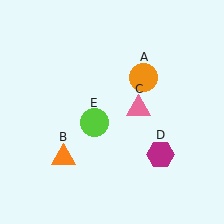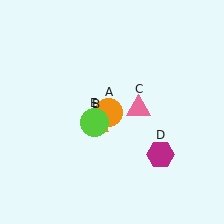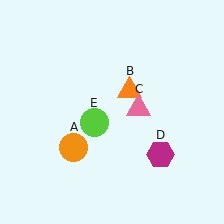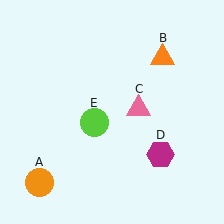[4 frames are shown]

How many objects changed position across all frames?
2 objects changed position: orange circle (object A), orange triangle (object B).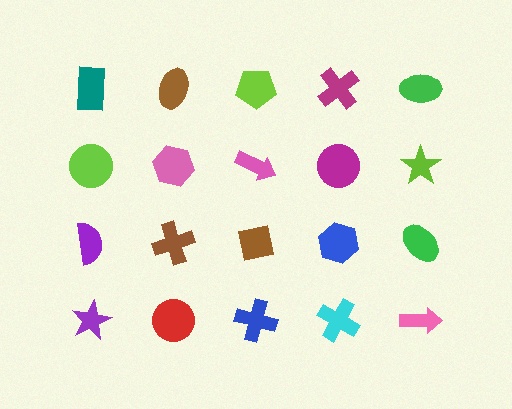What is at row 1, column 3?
A lime pentagon.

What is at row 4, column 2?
A red circle.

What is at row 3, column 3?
A brown square.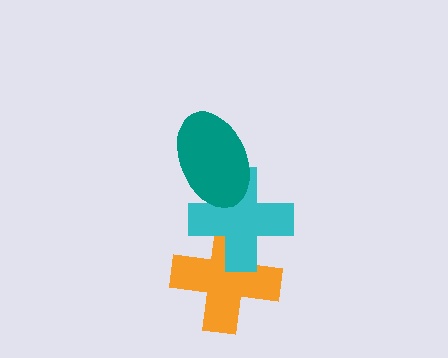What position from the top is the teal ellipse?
The teal ellipse is 1st from the top.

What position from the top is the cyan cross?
The cyan cross is 2nd from the top.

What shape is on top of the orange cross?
The cyan cross is on top of the orange cross.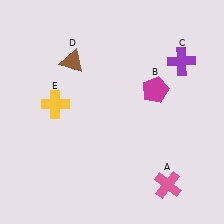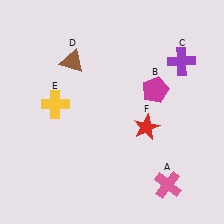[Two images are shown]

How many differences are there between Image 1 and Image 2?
There is 1 difference between the two images.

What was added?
A red star (F) was added in Image 2.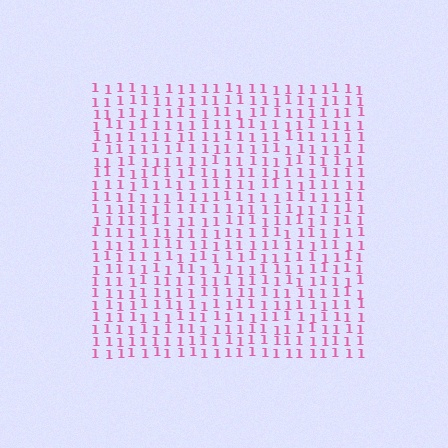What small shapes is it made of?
It is made of small digit 1's.